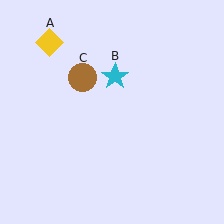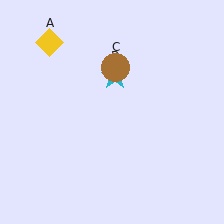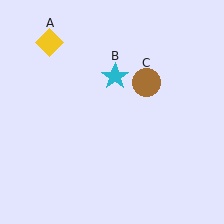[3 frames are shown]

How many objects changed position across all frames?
1 object changed position: brown circle (object C).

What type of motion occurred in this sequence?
The brown circle (object C) rotated clockwise around the center of the scene.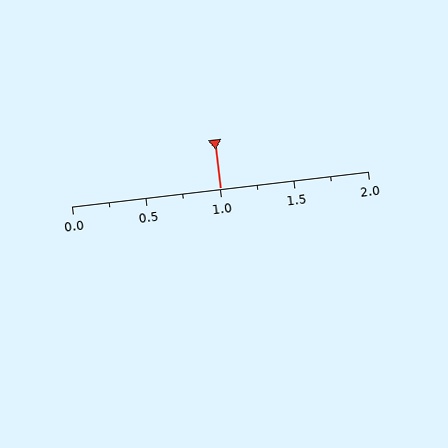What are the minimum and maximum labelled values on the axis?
The axis runs from 0.0 to 2.0.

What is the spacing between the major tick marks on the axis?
The major ticks are spaced 0.5 apart.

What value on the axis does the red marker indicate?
The marker indicates approximately 1.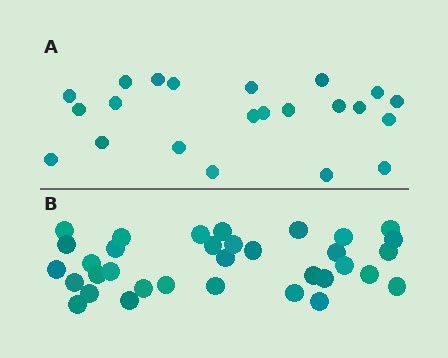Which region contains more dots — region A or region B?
Region B (the bottom region) has more dots.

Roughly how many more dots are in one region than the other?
Region B has roughly 12 or so more dots than region A.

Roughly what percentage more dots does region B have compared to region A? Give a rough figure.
About 55% more.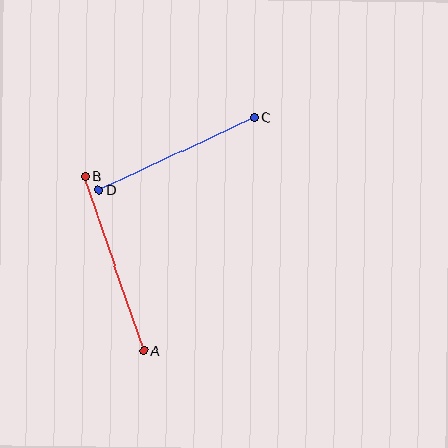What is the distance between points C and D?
The distance is approximately 171 pixels.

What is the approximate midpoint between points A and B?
The midpoint is at approximately (114, 264) pixels.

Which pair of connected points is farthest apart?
Points A and B are farthest apart.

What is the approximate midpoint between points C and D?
The midpoint is at approximately (177, 154) pixels.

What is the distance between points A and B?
The distance is approximately 184 pixels.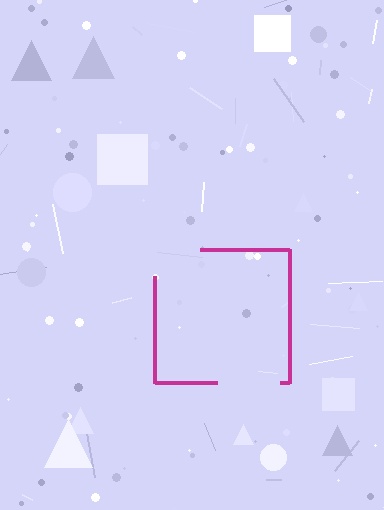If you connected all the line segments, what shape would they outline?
They would outline a square.